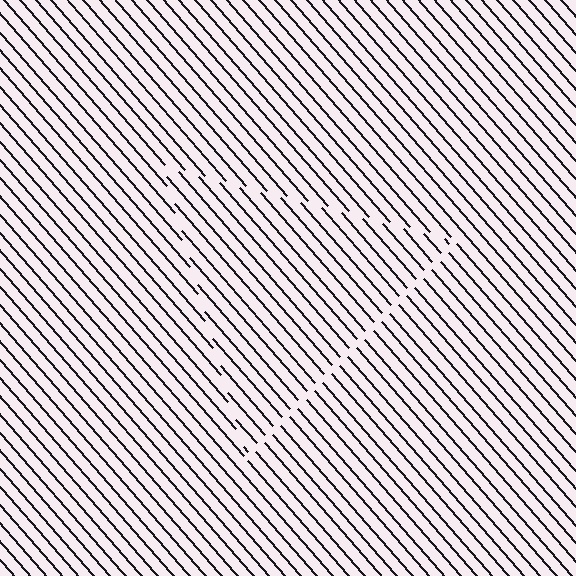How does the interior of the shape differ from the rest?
The interior of the shape contains the same grating, shifted by half a period — the contour is defined by the phase discontinuity where line-ends from the inner and outer gratings abut.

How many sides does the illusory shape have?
3 sides — the line-ends trace a triangle.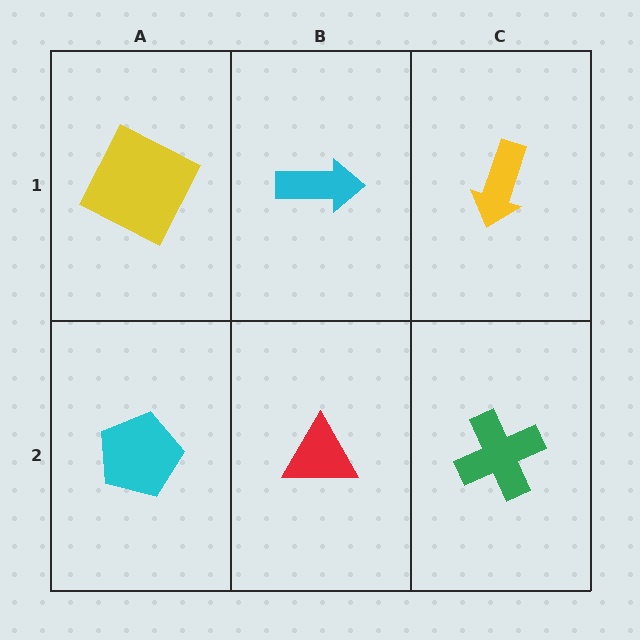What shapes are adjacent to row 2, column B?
A cyan arrow (row 1, column B), a cyan pentagon (row 2, column A), a green cross (row 2, column C).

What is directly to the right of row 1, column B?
A yellow arrow.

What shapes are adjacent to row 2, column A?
A yellow square (row 1, column A), a red triangle (row 2, column B).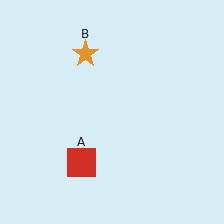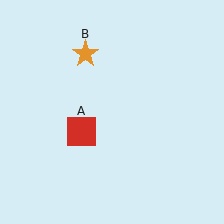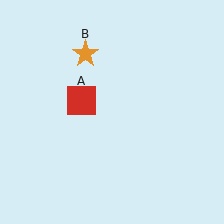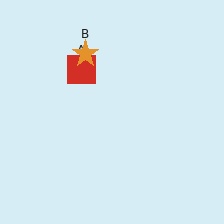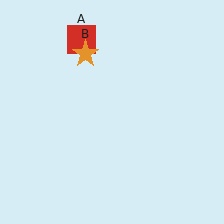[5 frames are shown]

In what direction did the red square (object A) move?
The red square (object A) moved up.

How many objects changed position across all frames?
1 object changed position: red square (object A).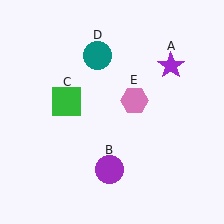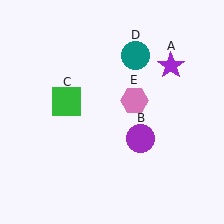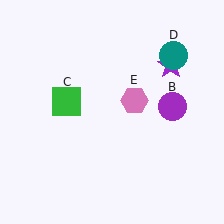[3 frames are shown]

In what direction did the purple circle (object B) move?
The purple circle (object B) moved up and to the right.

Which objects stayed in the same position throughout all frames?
Purple star (object A) and green square (object C) and pink hexagon (object E) remained stationary.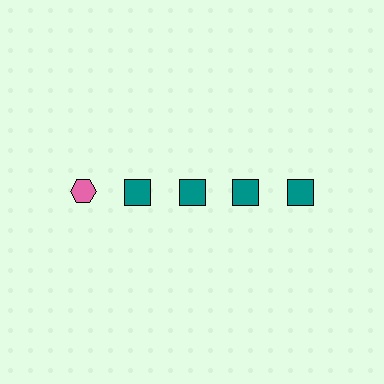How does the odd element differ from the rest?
It differs in both color (pink instead of teal) and shape (hexagon instead of square).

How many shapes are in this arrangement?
There are 5 shapes arranged in a grid pattern.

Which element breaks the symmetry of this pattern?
The pink hexagon in the top row, leftmost column breaks the symmetry. All other shapes are teal squares.